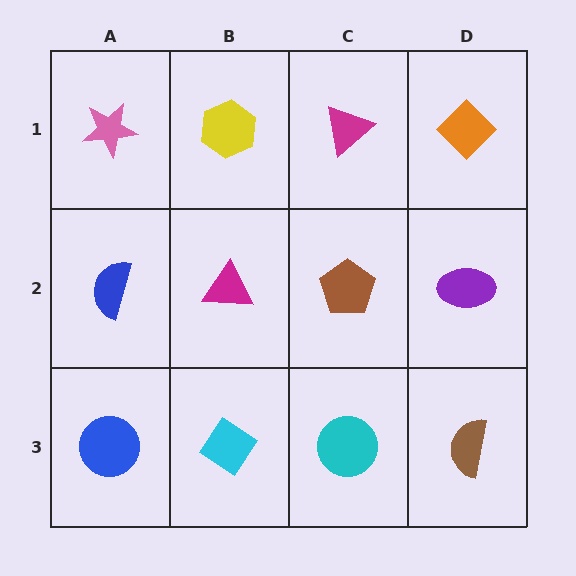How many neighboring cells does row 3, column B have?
3.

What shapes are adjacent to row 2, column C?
A magenta triangle (row 1, column C), a cyan circle (row 3, column C), a magenta triangle (row 2, column B), a purple ellipse (row 2, column D).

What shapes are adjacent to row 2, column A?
A pink star (row 1, column A), a blue circle (row 3, column A), a magenta triangle (row 2, column B).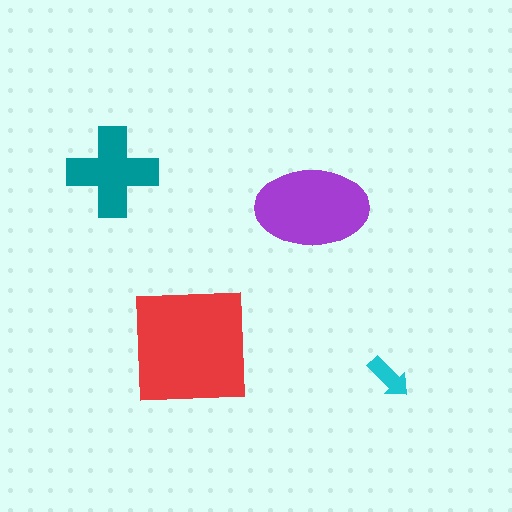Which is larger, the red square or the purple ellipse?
The red square.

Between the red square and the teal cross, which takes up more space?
The red square.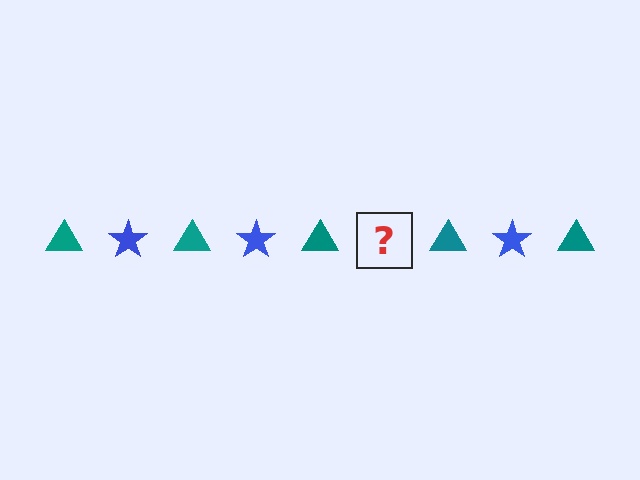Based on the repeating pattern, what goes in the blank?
The blank should be a blue star.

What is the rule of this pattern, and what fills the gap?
The rule is that the pattern alternates between teal triangle and blue star. The gap should be filled with a blue star.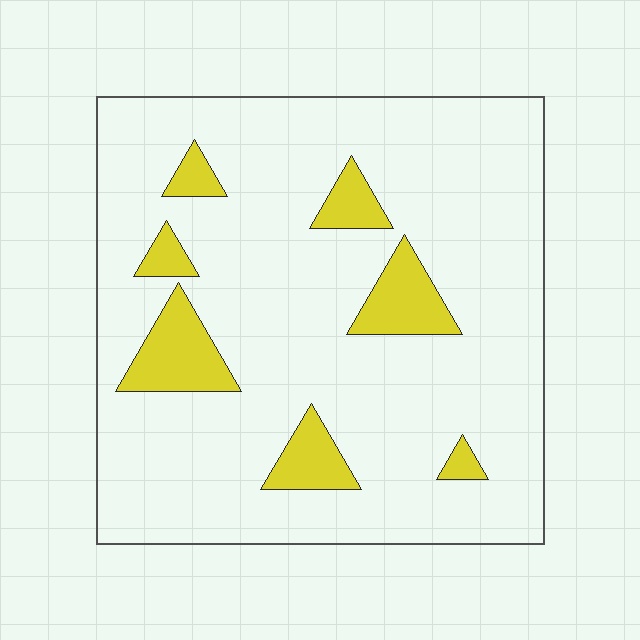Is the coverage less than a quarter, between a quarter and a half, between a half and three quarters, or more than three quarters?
Less than a quarter.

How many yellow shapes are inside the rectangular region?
7.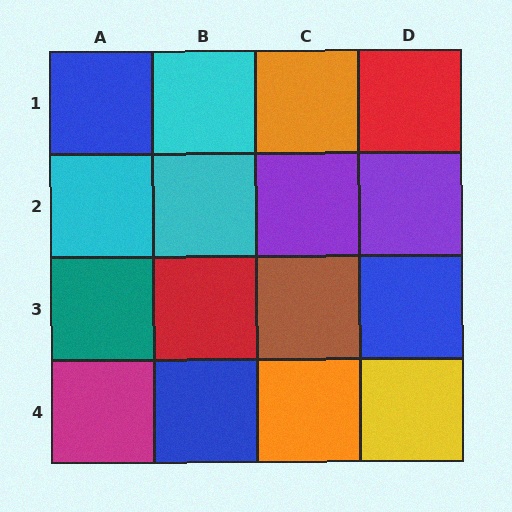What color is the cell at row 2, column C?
Purple.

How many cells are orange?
2 cells are orange.